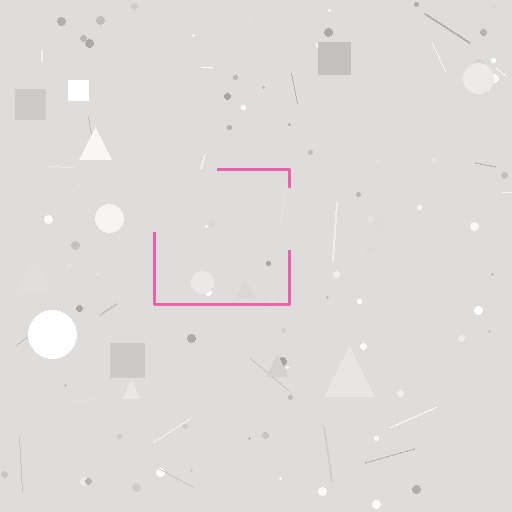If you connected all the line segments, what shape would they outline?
They would outline a square.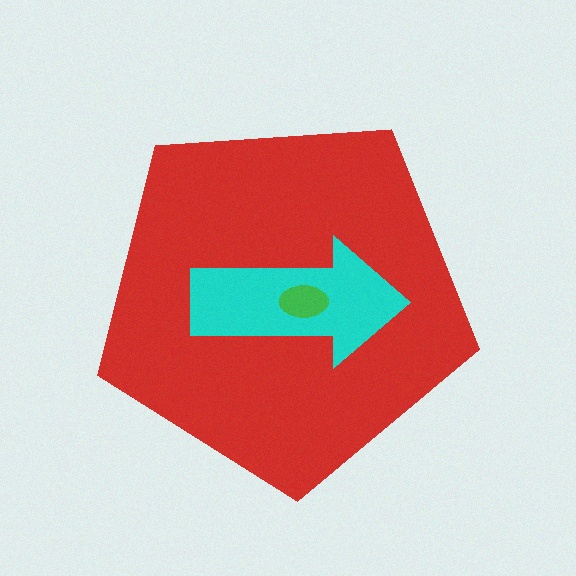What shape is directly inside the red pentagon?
The cyan arrow.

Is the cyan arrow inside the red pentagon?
Yes.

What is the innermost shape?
The green ellipse.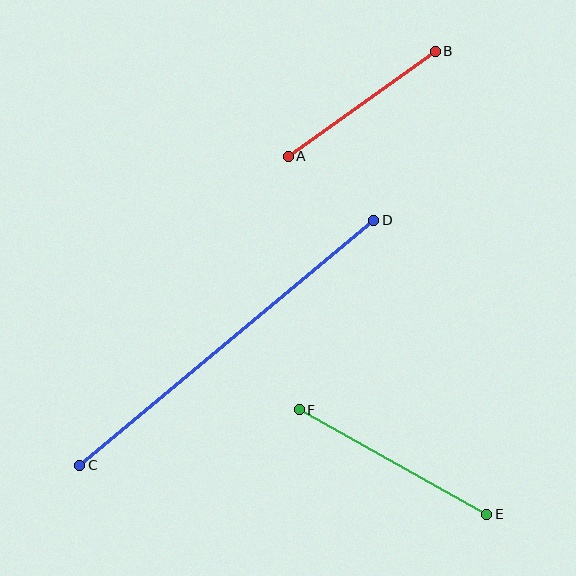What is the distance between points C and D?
The distance is approximately 383 pixels.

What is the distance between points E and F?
The distance is approximately 215 pixels.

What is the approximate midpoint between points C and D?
The midpoint is at approximately (227, 343) pixels.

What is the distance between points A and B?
The distance is approximately 181 pixels.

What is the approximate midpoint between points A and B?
The midpoint is at approximately (362, 104) pixels.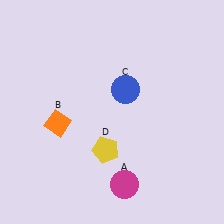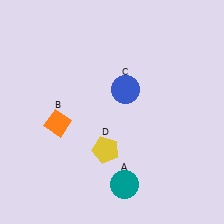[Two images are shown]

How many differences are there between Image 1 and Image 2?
There is 1 difference between the two images.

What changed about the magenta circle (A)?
In Image 1, A is magenta. In Image 2, it changed to teal.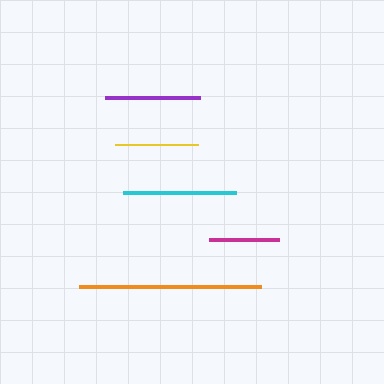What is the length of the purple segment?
The purple segment is approximately 95 pixels long.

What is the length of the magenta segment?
The magenta segment is approximately 70 pixels long.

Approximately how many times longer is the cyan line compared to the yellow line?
The cyan line is approximately 1.4 times the length of the yellow line.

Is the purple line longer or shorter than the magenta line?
The purple line is longer than the magenta line.